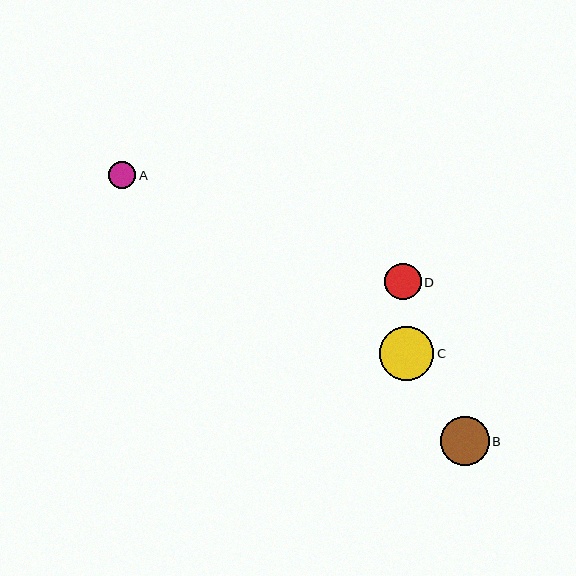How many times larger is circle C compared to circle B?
Circle C is approximately 1.1 times the size of circle B.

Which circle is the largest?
Circle C is the largest with a size of approximately 54 pixels.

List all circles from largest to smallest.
From largest to smallest: C, B, D, A.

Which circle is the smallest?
Circle A is the smallest with a size of approximately 27 pixels.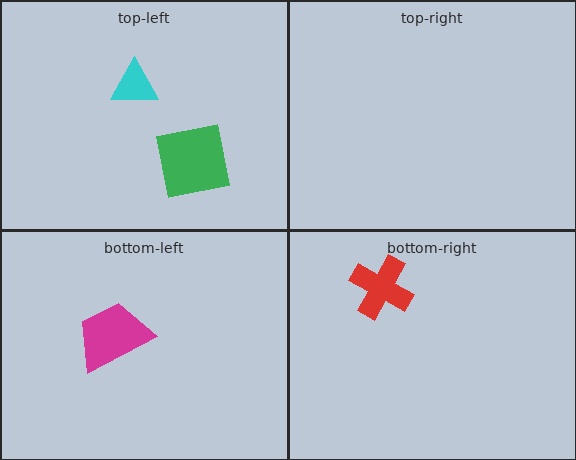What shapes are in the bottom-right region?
The red cross.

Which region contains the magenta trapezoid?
The bottom-left region.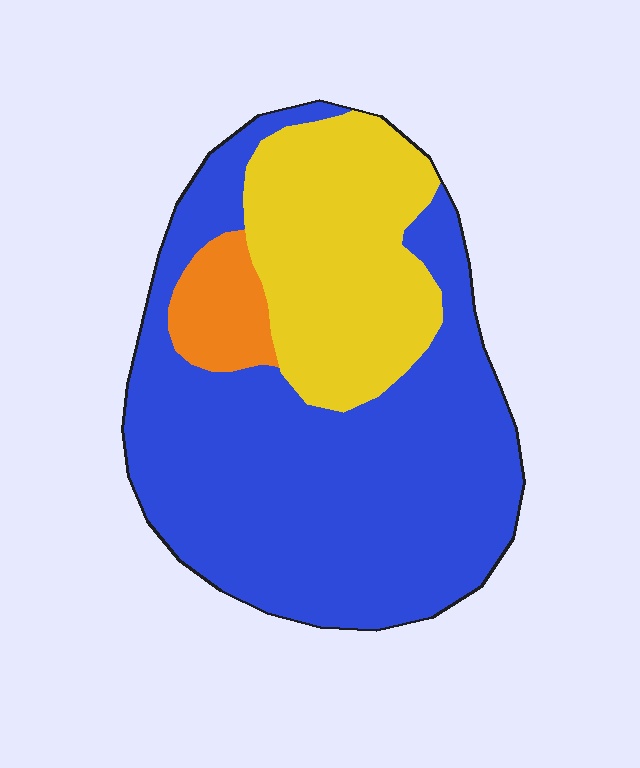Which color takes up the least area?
Orange, at roughly 5%.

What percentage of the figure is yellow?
Yellow covers roughly 30% of the figure.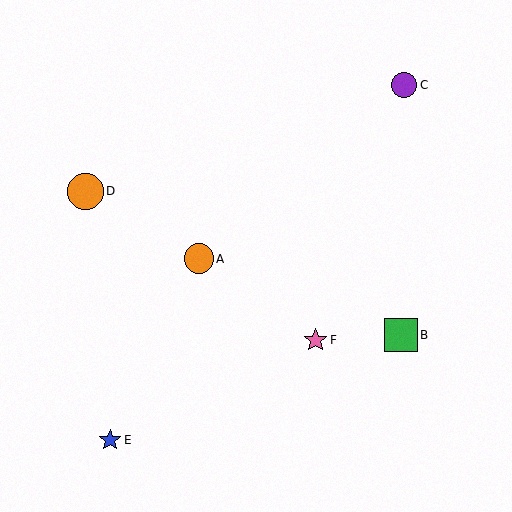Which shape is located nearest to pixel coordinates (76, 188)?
The orange circle (labeled D) at (85, 191) is nearest to that location.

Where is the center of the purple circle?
The center of the purple circle is at (404, 85).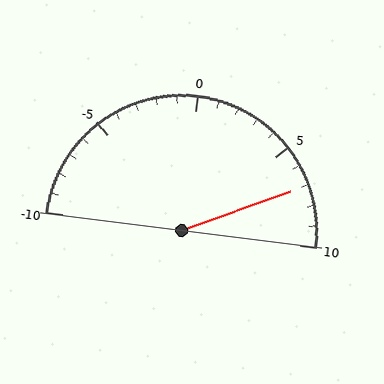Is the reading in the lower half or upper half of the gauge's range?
The reading is in the upper half of the range (-10 to 10).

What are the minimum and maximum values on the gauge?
The gauge ranges from -10 to 10.